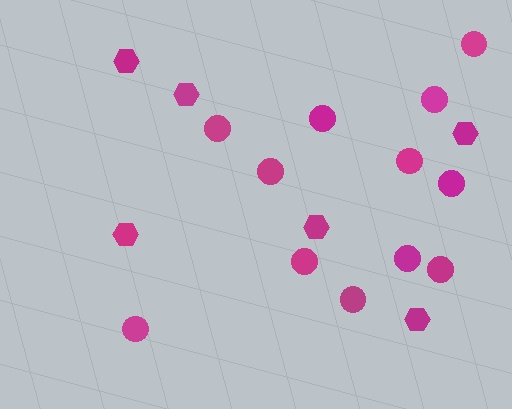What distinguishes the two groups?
There are 2 groups: one group of circles (12) and one group of hexagons (6).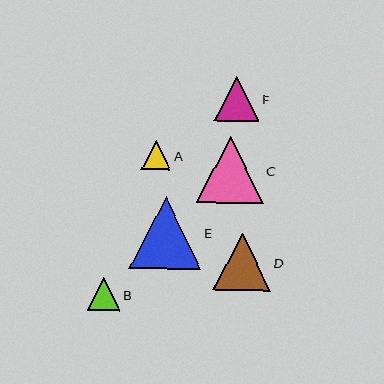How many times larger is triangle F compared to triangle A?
Triangle F is approximately 1.5 times the size of triangle A.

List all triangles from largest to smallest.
From largest to smallest: E, C, D, F, B, A.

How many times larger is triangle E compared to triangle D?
Triangle E is approximately 1.2 times the size of triangle D.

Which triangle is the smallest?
Triangle A is the smallest with a size of approximately 29 pixels.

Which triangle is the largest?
Triangle E is the largest with a size of approximately 71 pixels.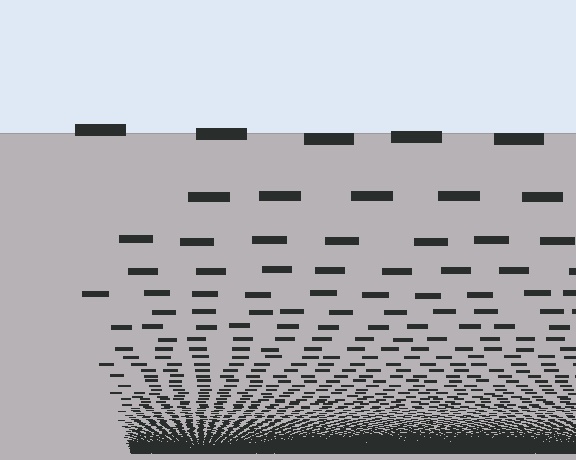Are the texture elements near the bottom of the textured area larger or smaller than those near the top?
Smaller. The gradient is inverted — elements near the bottom are smaller and denser.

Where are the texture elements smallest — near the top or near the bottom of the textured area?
Near the bottom.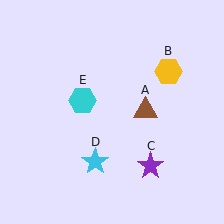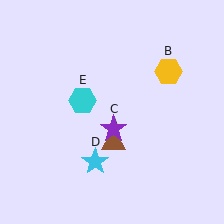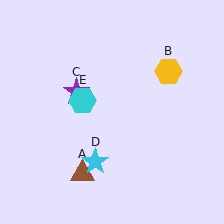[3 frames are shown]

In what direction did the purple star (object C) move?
The purple star (object C) moved up and to the left.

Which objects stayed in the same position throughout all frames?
Yellow hexagon (object B) and cyan star (object D) and cyan hexagon (object E) remained stationary.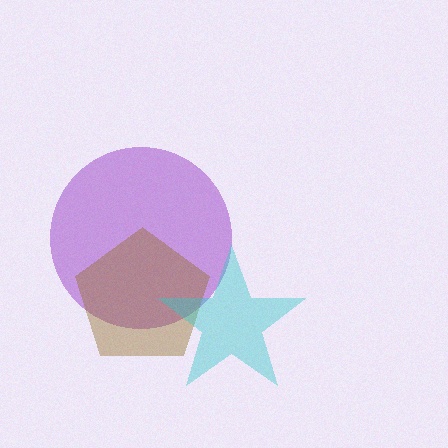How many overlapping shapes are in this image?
There are 3 overlapping shapes in the image.